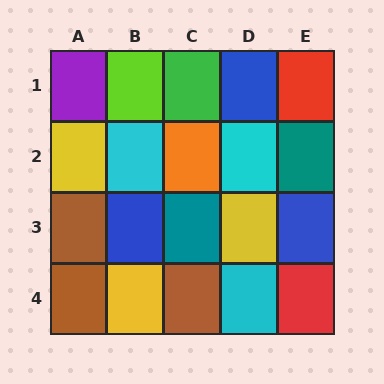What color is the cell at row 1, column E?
Red.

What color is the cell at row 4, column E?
Red.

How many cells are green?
1 cell is green.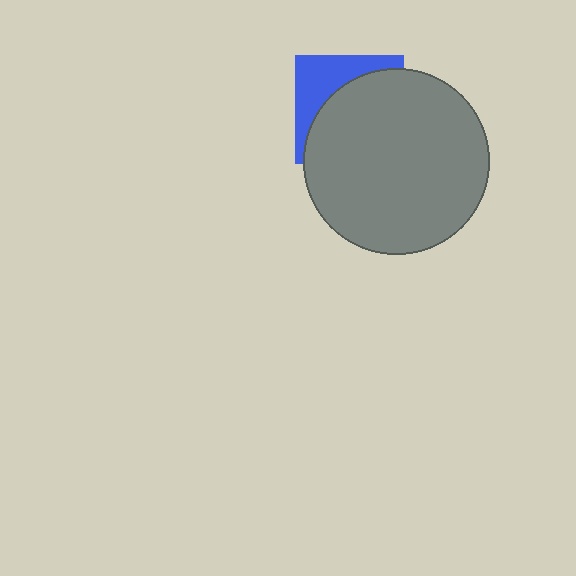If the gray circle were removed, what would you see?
You would see the complete blue square.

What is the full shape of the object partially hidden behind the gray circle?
The partially hidden object is a blue square.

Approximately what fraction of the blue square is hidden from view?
Roughly 66% of the blue square is hidden behind the gray circle.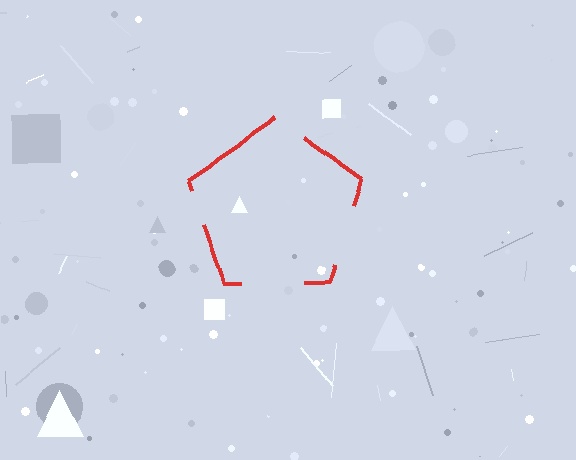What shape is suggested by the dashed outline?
The dashed outline suggests a pentagon.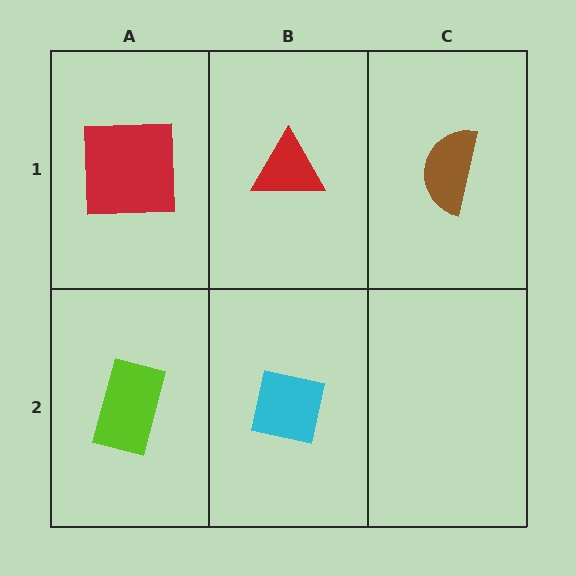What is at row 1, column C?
A brown semicircle.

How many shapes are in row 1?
3 shapes.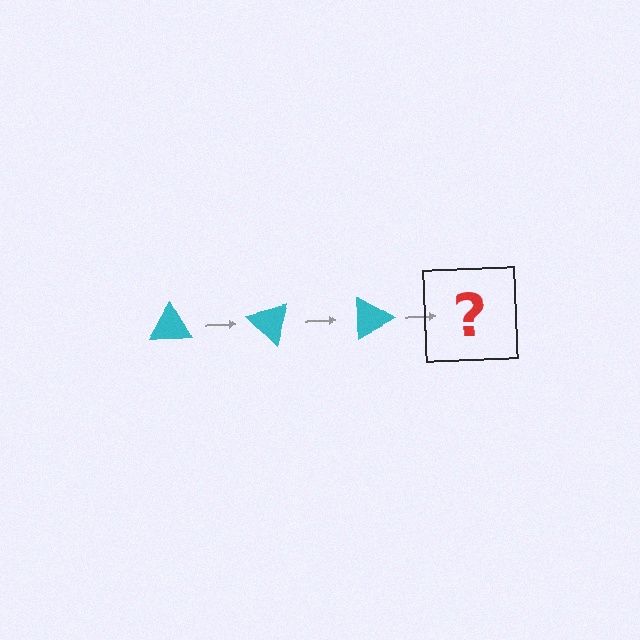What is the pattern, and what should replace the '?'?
The pattern is that the triangle rotates 45 degrees each step. The '?' should be a cyan triangle rotated 135 degrees.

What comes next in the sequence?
The next element should be a cyan triangle rotated 135 degrees.